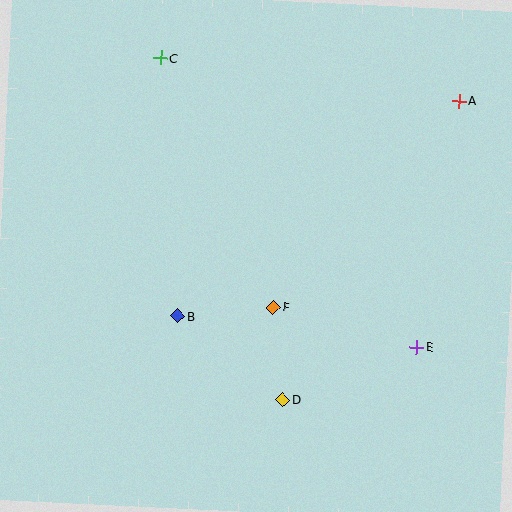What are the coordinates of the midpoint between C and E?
The midpoint between C and E is at (288, 203).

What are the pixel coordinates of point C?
Point C is at (161, 58).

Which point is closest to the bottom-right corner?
Point E is closest to the bottom-right corner.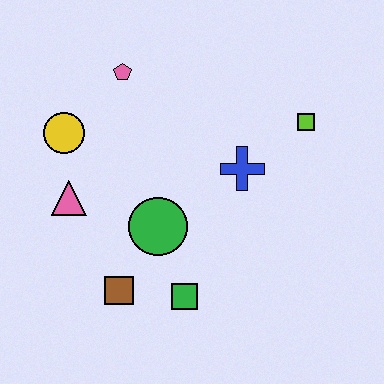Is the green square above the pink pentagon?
No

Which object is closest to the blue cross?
The lime square is closest to the blue cross.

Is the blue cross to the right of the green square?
Yes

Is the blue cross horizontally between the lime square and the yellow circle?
Yes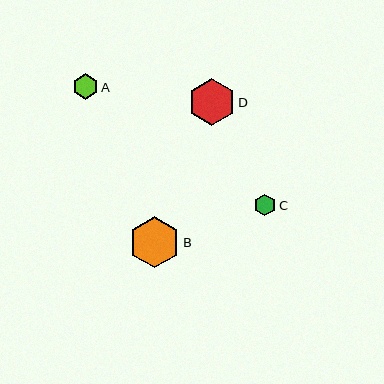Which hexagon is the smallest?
Hexagon C is the smallest with a size of approximately 22 pixels.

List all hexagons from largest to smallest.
From largest to smallest: B, D, A, C.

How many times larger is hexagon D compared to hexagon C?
Hexagon D is approximately 2.2 times the size of hexagon C.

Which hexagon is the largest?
Hexagon B is the largest with a size of approximately 51 pixels.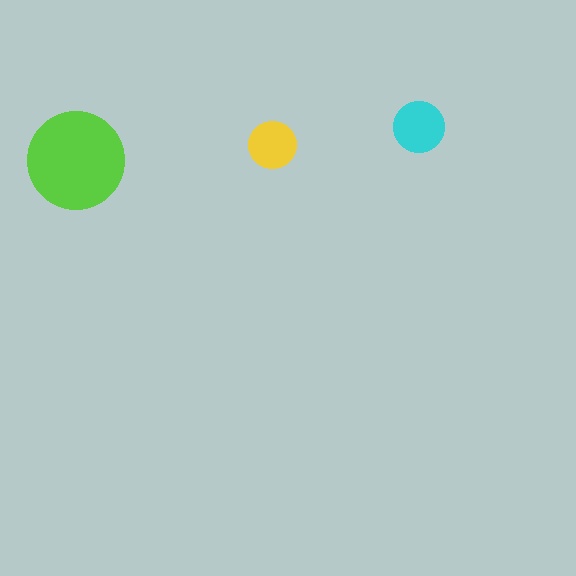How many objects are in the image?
There are 3 objects in the image.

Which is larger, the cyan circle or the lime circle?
The lime one.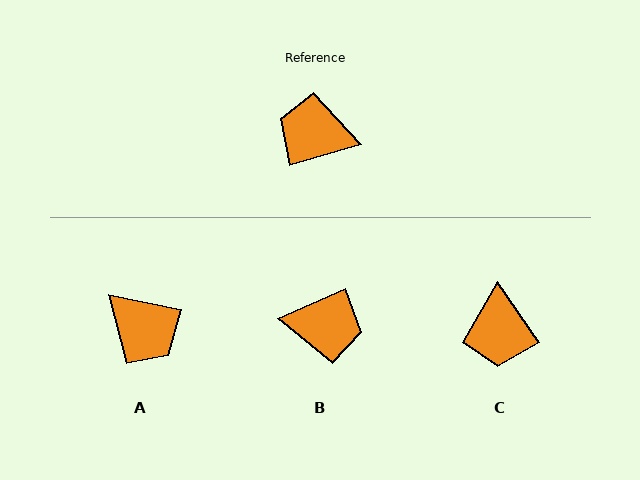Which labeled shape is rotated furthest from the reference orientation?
B, about 172 degrees away.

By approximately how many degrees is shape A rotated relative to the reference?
Approximately 152 degrees counter-clockwise.